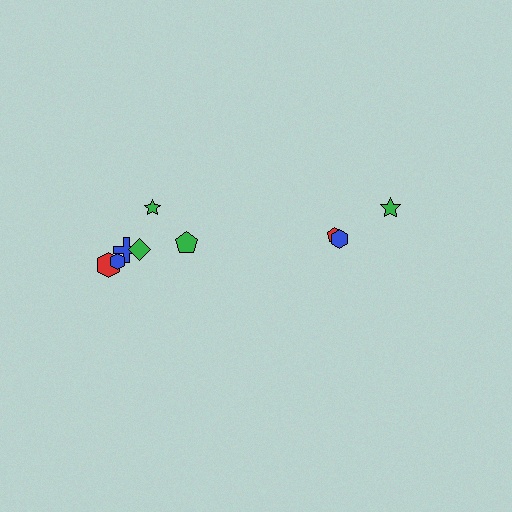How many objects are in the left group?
There are 6 objects.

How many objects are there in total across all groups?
There are 9 objects.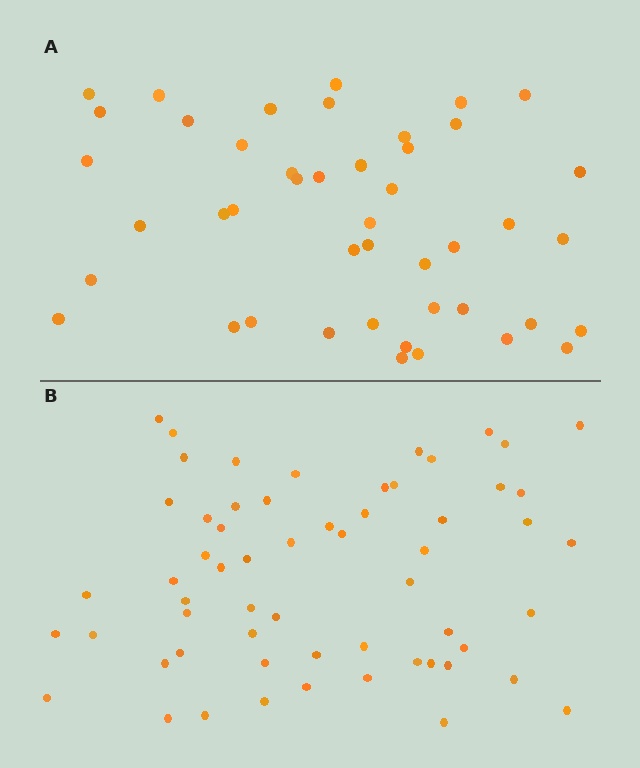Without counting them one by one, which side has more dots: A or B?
Region B (the bottom region) has more dots.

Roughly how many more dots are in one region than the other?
Region B has approximately 15 more dots than region A.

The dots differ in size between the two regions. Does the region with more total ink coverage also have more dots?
No. Region A has more total ink coverage because its dots are larger, but region B actually contains more individual dots. Total area can be misleading — the number of items is what matters here.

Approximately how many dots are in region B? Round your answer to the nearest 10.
About 60 dots.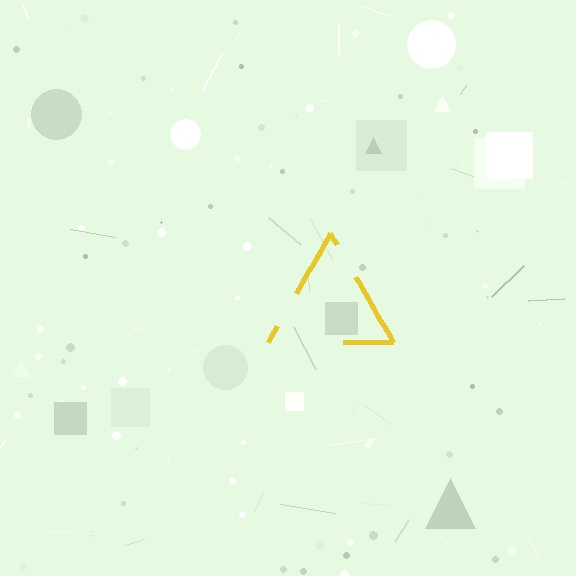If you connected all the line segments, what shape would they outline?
They would outline a triangle.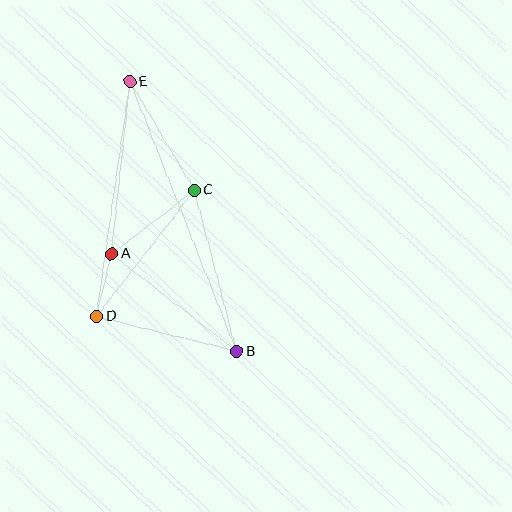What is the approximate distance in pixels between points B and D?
The distance between B and D is approximately 145 pixels.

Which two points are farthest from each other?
Points B and E are farthest from each other.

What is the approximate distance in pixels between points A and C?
The distance between A and C is approximately 104 pixels.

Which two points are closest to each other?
Points A and D are closest to each other.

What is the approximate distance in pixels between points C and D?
The distance between C and D is approximately 160 pixels.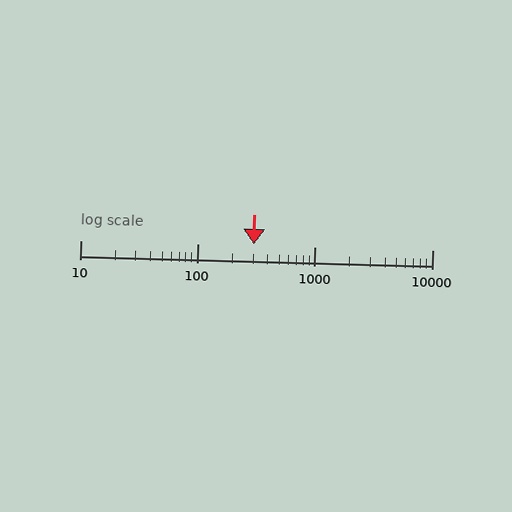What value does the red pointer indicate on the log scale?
The pointer indicates approximately 300.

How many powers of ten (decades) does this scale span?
The scale spans 3 decades, from 10 to 10000.